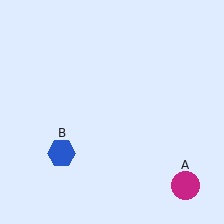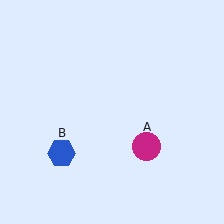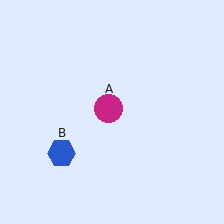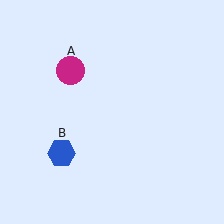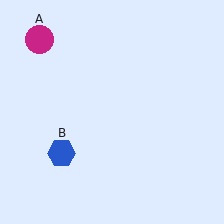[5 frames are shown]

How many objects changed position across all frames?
1 object changed position: magenta circle (object A).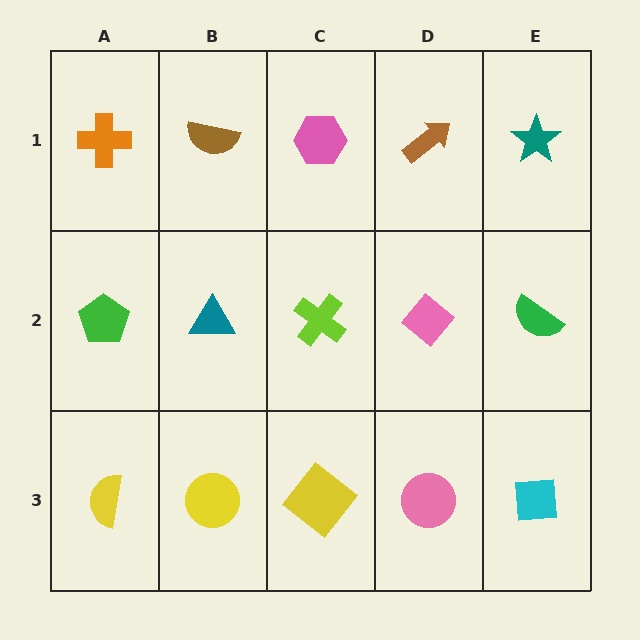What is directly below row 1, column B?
A teal triangle.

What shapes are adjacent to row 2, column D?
A brown arrow (row 1, column D), a pink circle (row 3, column D), a lime cross (row 2, column C), a green semicircle (row 2, column E).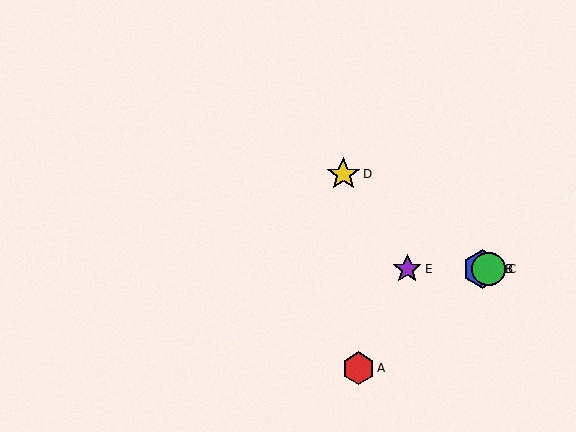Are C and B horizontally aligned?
Yes, both are at y≈269.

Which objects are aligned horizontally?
Objects B, C, E are aligned horizontally.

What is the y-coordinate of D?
Object D is at y≈174.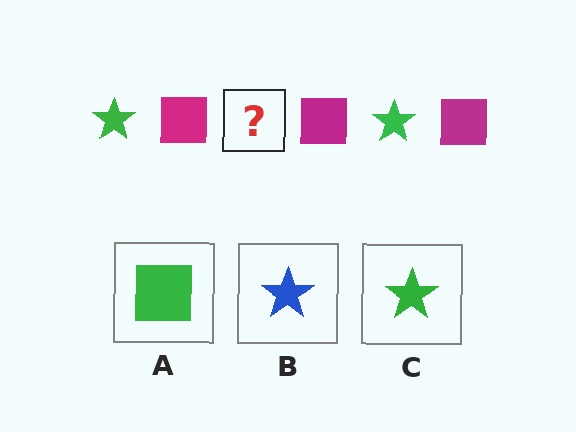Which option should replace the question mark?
Option C.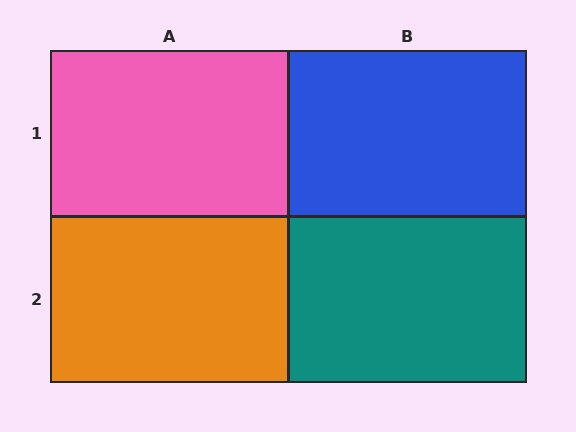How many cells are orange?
1 cell is orange.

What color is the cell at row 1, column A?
Pink.